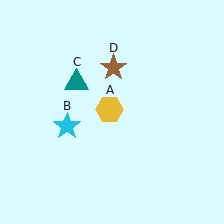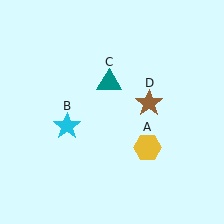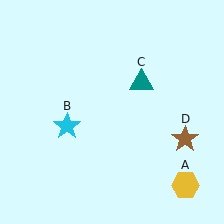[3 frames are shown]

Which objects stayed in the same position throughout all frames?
Cyan star (object B) remained stationary.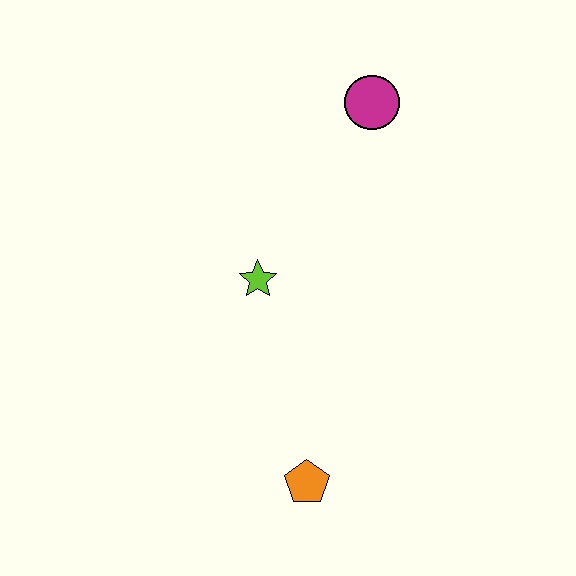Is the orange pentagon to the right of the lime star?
Yes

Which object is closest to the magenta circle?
The lime star is closest to the magenta circle.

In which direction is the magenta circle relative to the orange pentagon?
The magenta circle is above the orange pentagon.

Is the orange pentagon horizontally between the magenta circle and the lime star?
Yes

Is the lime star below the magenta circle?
Yes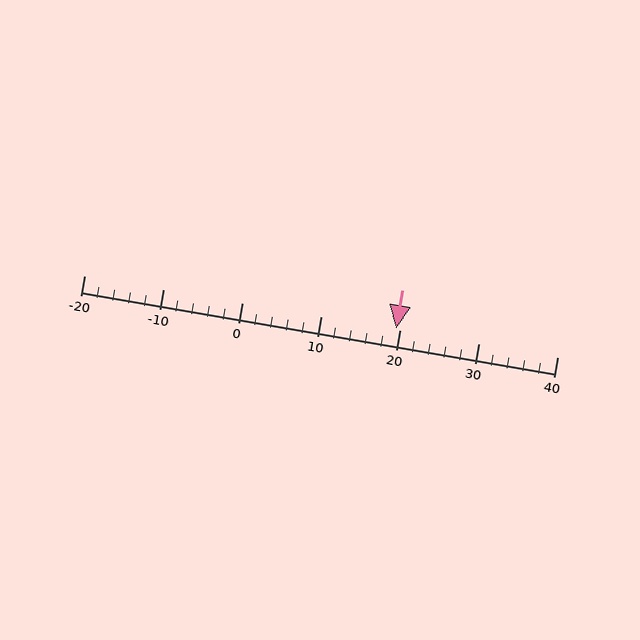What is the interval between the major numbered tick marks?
The major tick marks are spaced 10 units apart.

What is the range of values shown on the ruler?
The ruler shows values from -20 to 40.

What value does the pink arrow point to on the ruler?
The pink arrow points to approximately 20.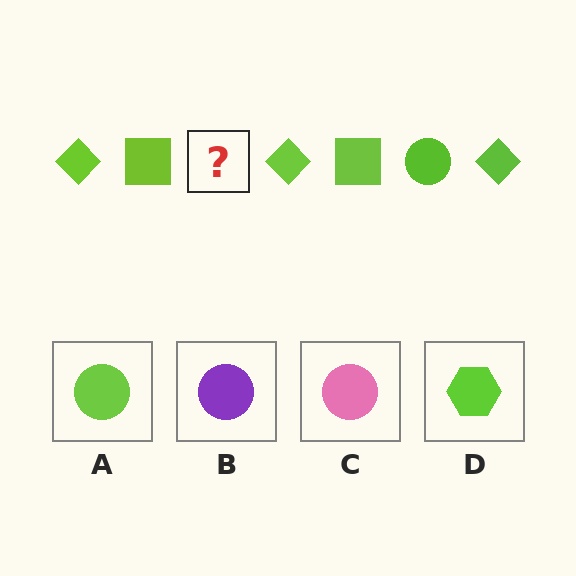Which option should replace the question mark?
Option A.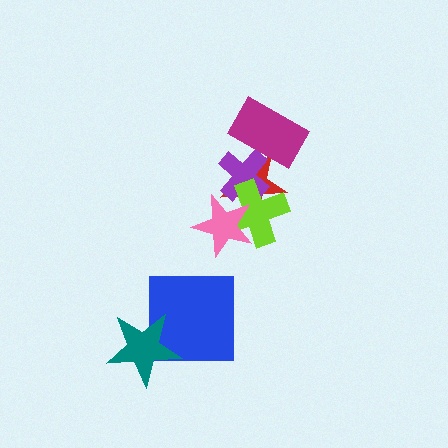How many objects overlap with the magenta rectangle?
2 objects overlap with the magenta rectangle.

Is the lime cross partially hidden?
Yes, it is partially covered by another shape.